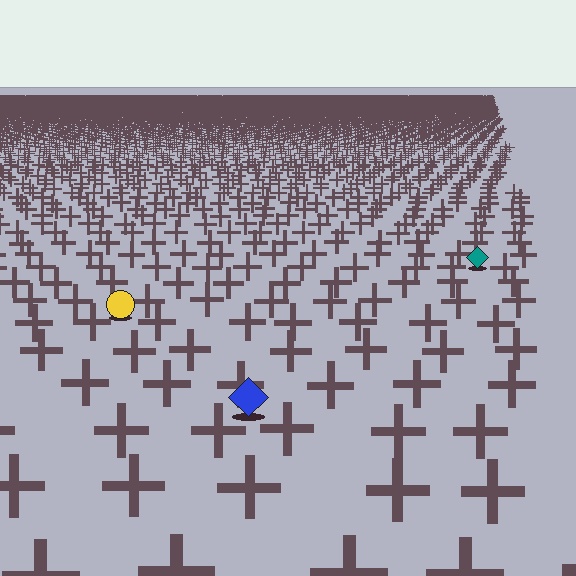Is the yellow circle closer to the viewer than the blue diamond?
No. The blue diamond is closer — you can tell from the texture gradient: the ground texture is coarser near it.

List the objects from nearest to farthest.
From nearest to farthest: the blue diamond, the yellow circle, the teal diamond.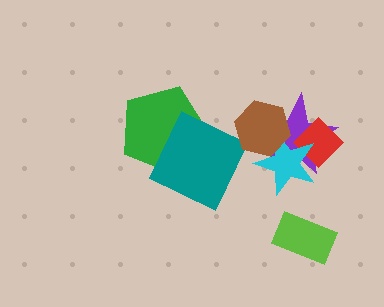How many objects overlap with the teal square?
1 object overlaps with the teal square.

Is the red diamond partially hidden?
Yes, it is partially covered by another shape.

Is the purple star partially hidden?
Yes, it is partially covered by another shape.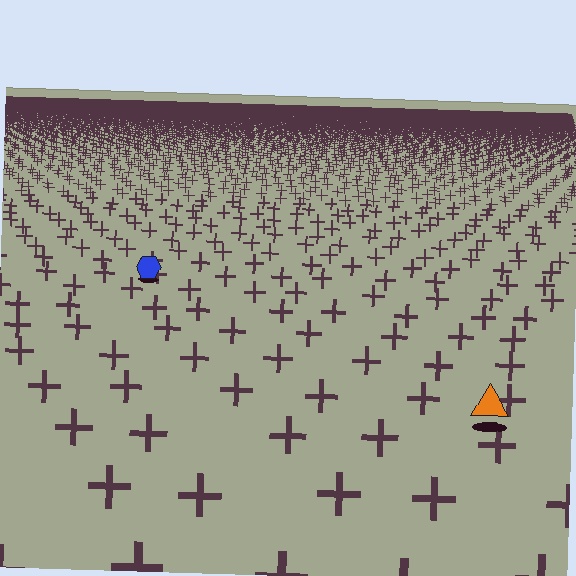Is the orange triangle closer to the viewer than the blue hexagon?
Yes. The orange triangle is closer — you can tell from the texture gradient: the ground texture is coarser near it.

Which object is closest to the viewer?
The orange triangle is closest. The texture marks near it are larger and more spread out.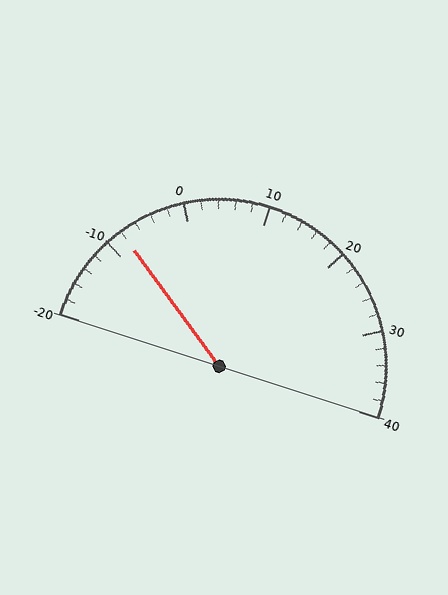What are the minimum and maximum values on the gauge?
The gauge ranges from -20 to 40.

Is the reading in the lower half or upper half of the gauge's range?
The reading is in the lower half of the range (-20 to 40).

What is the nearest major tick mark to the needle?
The nearest major tick mark is -10.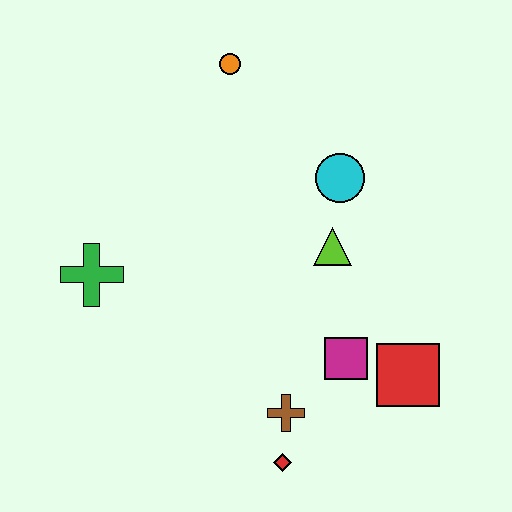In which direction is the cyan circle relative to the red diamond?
The cyan circle is above the red diamond.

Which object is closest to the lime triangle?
The cyan circle is closest to the lime triangle.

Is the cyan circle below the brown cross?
No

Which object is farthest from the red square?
The orange circle is farthest from the red square.